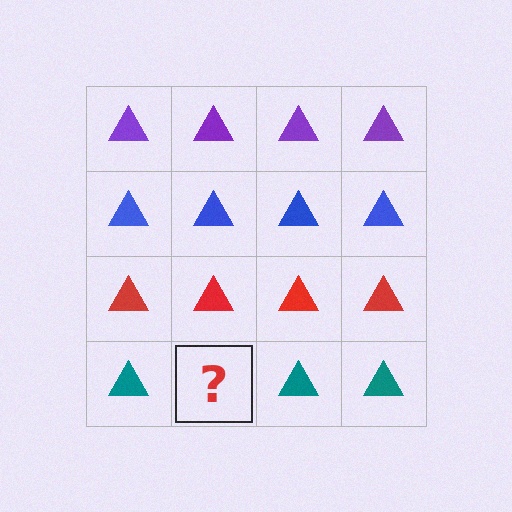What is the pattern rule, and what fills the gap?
The rule is that each row has a consistent color. The gap should be filled with a teal triangle.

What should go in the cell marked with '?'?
The missing cell should contain a teal triangle.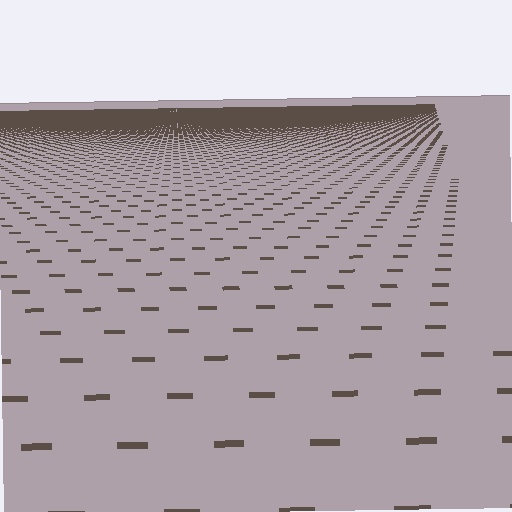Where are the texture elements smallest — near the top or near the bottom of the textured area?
Near the top.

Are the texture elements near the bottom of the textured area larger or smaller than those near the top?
Larger. Near the bottom, elements are closer to the viewer and appear at a bigger on-screen size.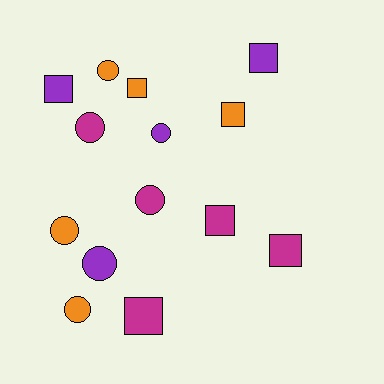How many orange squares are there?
There are 2 orange squares.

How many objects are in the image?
There are 14 objects.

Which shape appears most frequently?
Circle, with 7 objects.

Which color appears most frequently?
Orange, with 5 objects.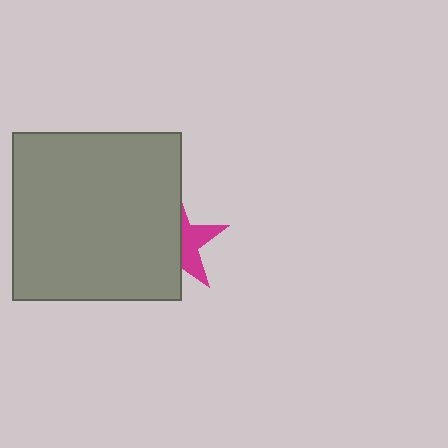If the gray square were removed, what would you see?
You would see the complete magenta star.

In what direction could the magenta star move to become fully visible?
The magenta star could move right. That would shift it out from behind the gray square entirely.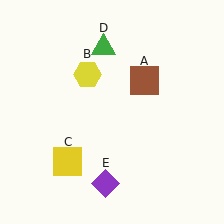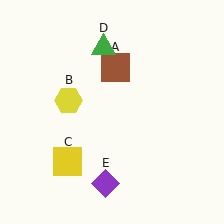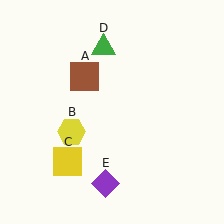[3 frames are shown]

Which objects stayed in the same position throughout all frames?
Yellow square (object C) and green triangle (object D) and purple diamond (object E) remained stationary.